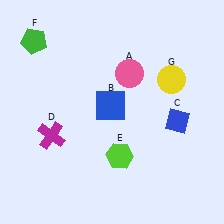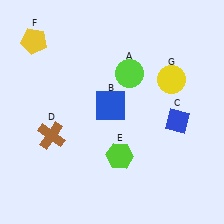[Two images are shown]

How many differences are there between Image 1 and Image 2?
There are 3 differences between the two images.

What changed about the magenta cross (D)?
In Image 1, D is magenta. In Image 2, it changed to brown.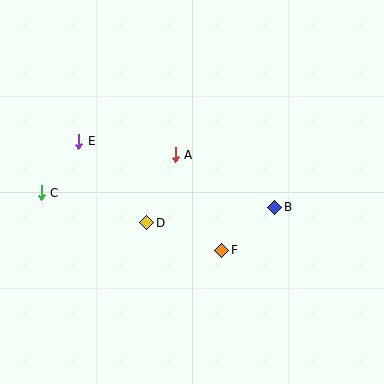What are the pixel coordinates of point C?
Point C is at (41, 193).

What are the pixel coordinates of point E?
Point E is at (79, 141).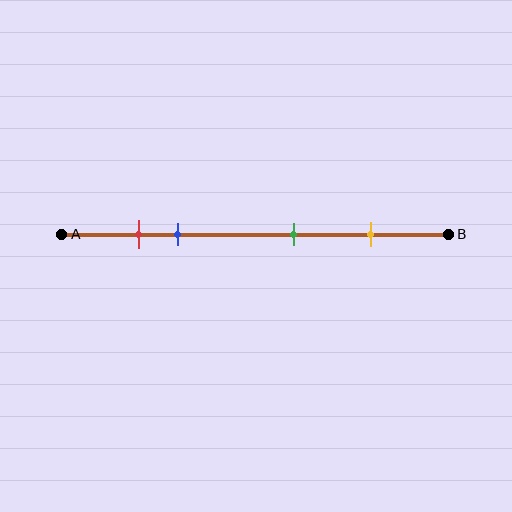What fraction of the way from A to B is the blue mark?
The blue mark is approximately 30% (0.3) of the way from A to B.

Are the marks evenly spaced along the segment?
No, the marks are not evenly spaced.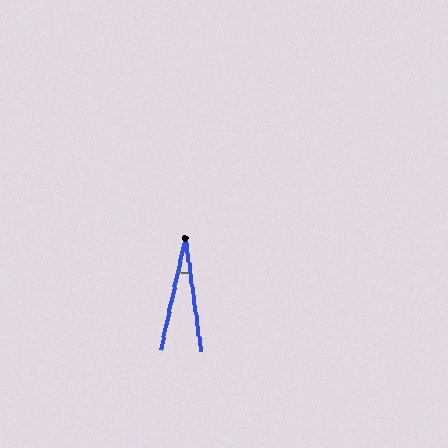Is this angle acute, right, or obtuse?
It is acute.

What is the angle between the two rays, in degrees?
Approximately 20 degrees.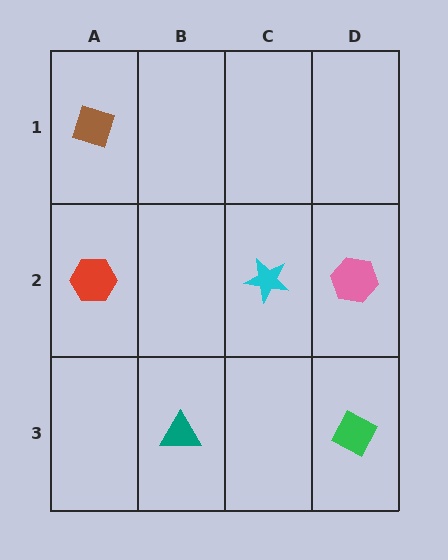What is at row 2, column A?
A red hexagon.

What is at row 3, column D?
A green diamond.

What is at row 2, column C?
A cyan star.